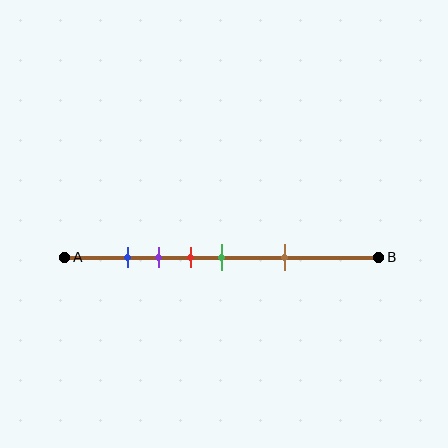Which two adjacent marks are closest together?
The blue and purple marks are the closest adjacent pair.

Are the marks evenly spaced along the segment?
No, the marks are not evenly spaced.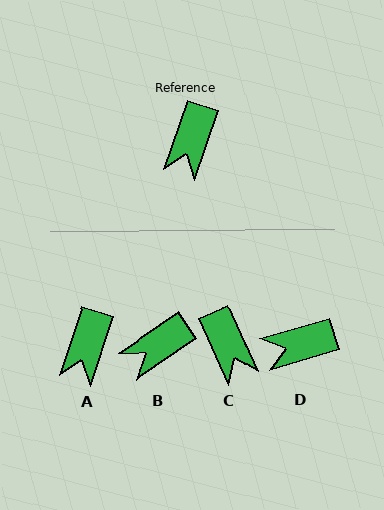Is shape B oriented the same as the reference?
No, it is off by about 37 degrees.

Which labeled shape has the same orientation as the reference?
A.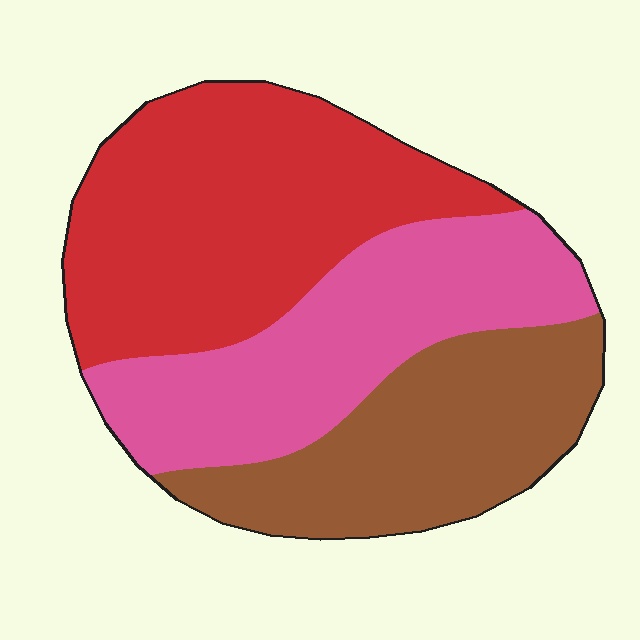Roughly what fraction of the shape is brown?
Brown covers roughly 30% of the shape.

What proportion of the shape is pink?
Pink covers about 30% of the shape.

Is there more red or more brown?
Red.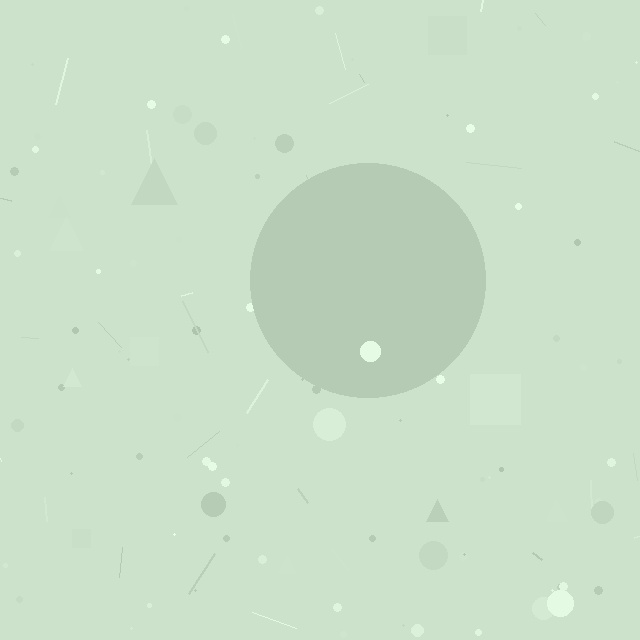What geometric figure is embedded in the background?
A circle is embedded in the background.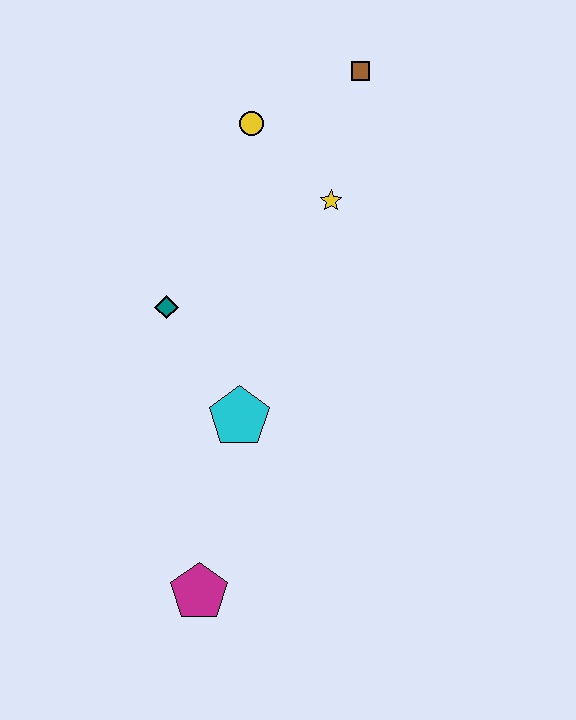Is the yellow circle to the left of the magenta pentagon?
No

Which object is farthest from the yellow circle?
The magenta pentagon is farthest from the yellow circle.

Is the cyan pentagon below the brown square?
Yes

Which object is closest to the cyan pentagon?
The teal diamond is closest to the cyan pentagon.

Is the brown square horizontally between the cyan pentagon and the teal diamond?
No